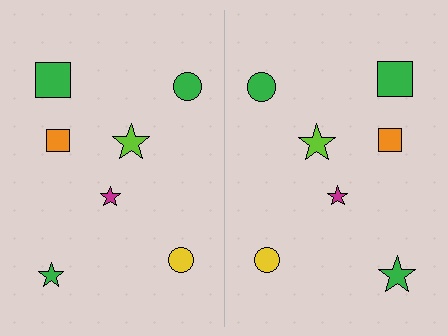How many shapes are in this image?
There are 14 shapes in this image.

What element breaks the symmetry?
The green star on the right side has a different size than its mirror counterpart.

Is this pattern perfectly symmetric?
No, the pattern is not perfectly symmetric. The green star on the right side has a different size than its mirror counterpart.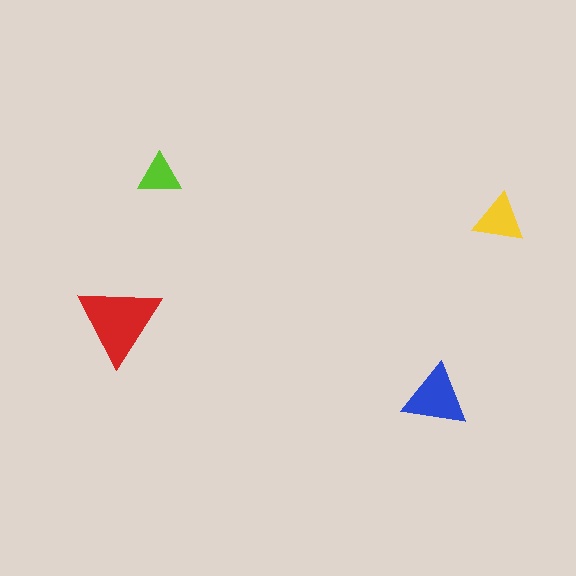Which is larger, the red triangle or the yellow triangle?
The red one.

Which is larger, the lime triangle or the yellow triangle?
The yellow one.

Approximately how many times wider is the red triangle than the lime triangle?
About 2 times wider.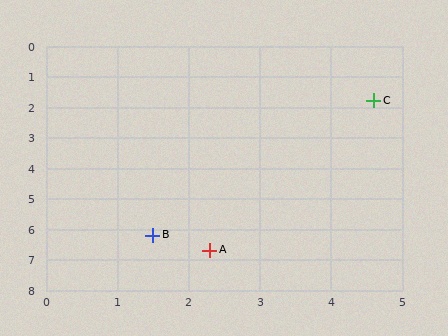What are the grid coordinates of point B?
Point B is at approximately (1.5, 6.2).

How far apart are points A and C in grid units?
Points A and C are about 5.4 grid units apart.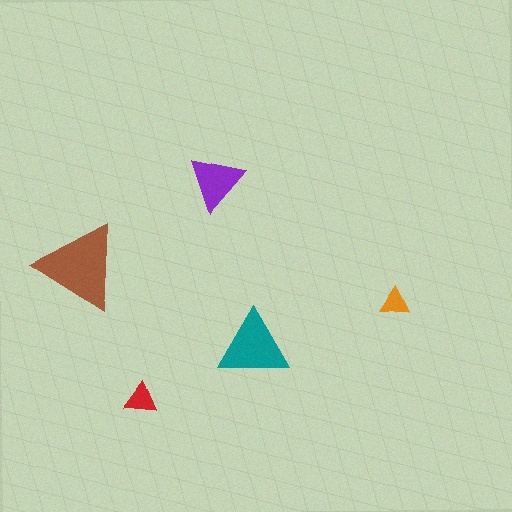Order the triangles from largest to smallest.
the brown one, the teal one, the purple one, the red one, the orange one.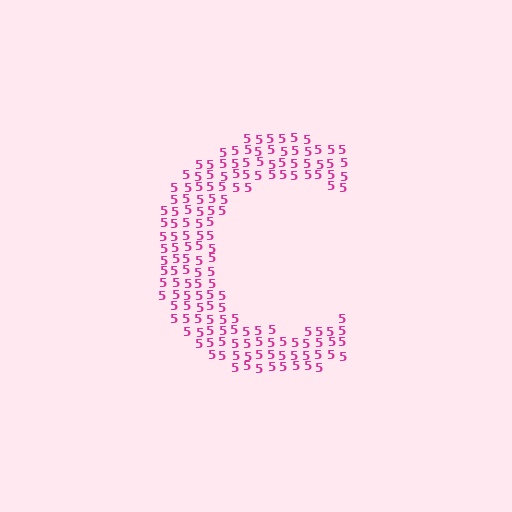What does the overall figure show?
The overall figure shows the letter C.